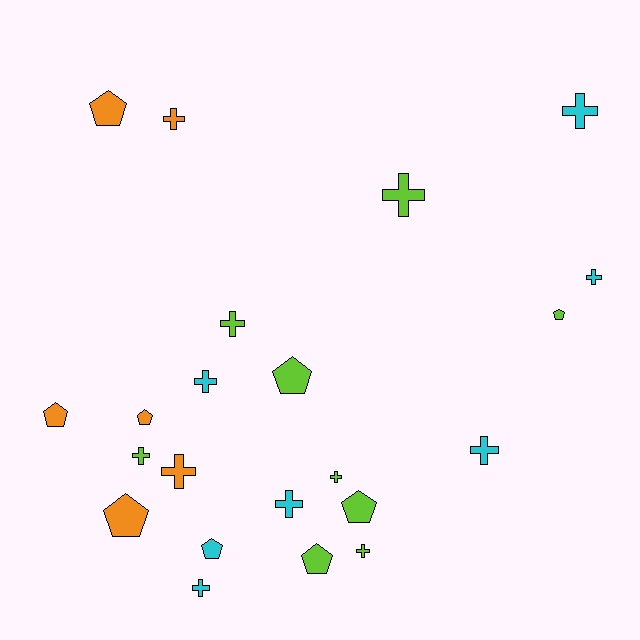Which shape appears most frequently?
Cross, with 13 objects.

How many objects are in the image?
There are 22 objects.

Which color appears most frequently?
Lime, with 9 objects.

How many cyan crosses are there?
There are 6 cyan crosses.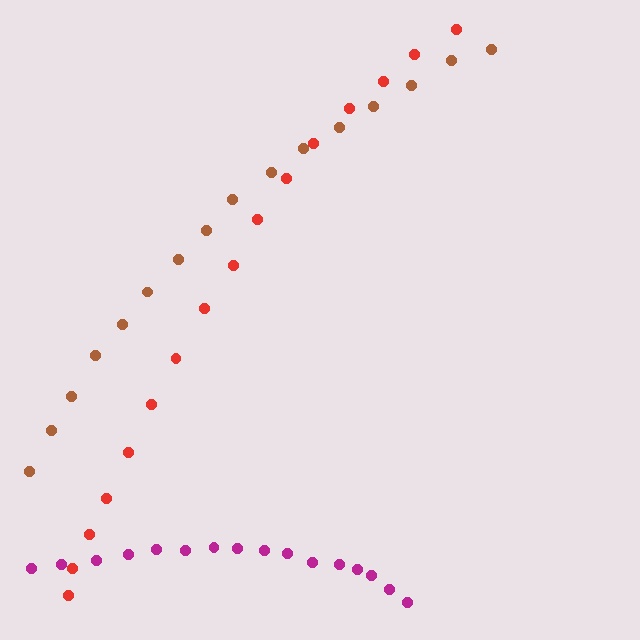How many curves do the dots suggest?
There are 3 distinct paths.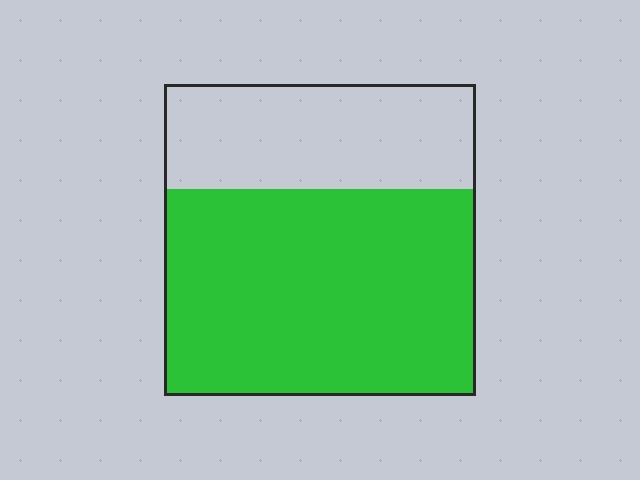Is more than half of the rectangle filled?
Yes.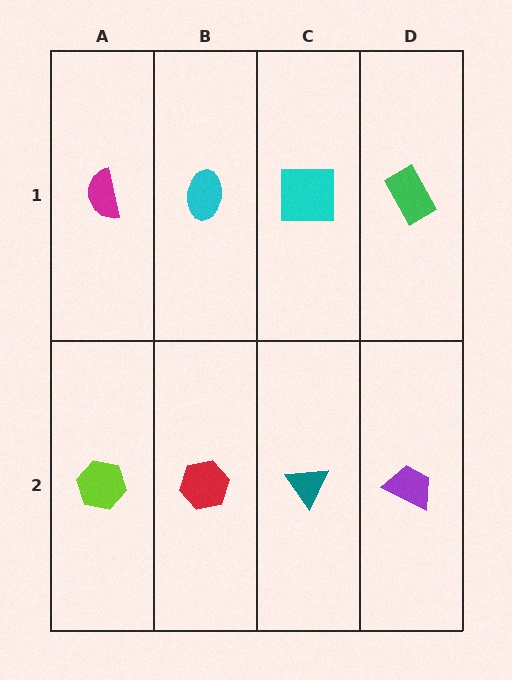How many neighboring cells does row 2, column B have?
3.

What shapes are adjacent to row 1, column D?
A purple trapezoid (row 2, column D), a cyan square (row 1, column C).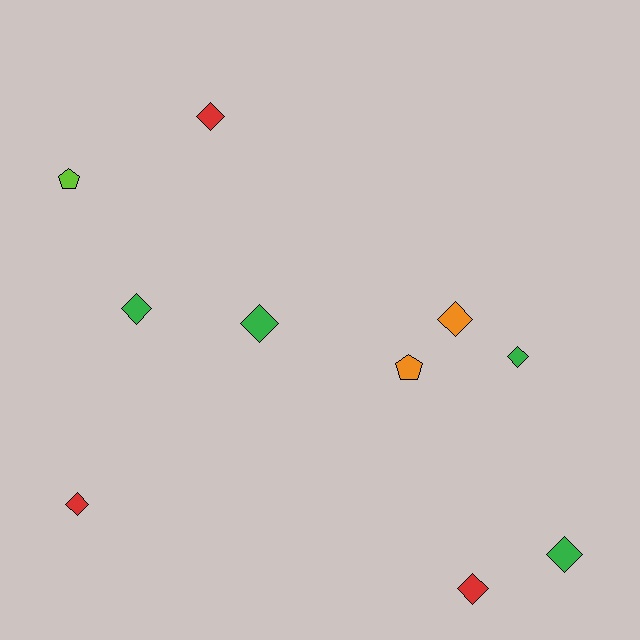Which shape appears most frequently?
Diamond, with 8 objects.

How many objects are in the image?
There are 10 objects.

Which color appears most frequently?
Green, with 4 objects.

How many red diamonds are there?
There are 3 red diamonds.